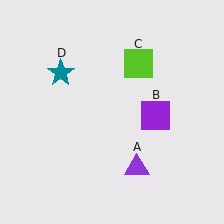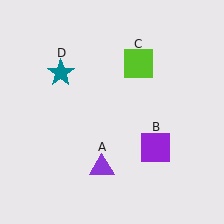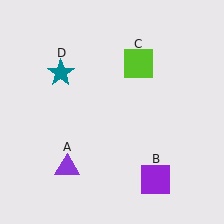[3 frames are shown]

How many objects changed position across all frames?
2 objects changed position: purple triangle (object A), purple square (object B).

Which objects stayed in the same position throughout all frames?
Lime square (object C) and teal star (object D) remained stationary.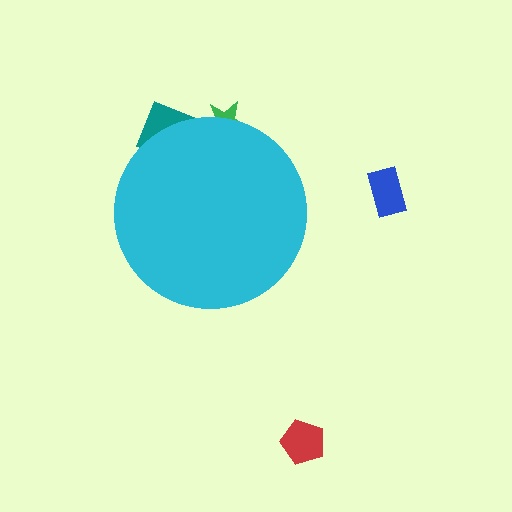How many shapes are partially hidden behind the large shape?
2 shapes are partially hidden.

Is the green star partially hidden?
Yes, the green star is partially hidden behind the cyan circle.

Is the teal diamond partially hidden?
Yes, the teal diamond is partially hidden behind the cyan circle.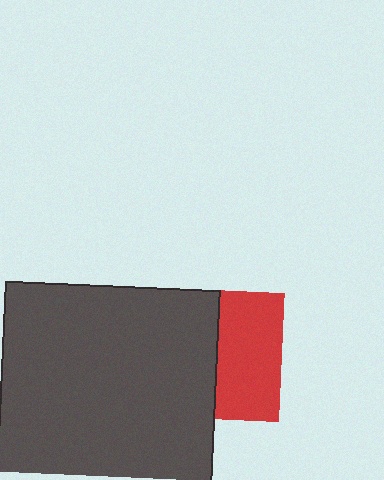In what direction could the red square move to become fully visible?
The red square could move right. That would shift it out from behind the dark gray rectangle entirely.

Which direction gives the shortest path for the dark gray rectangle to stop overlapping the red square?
Moving left gives the shortest separation.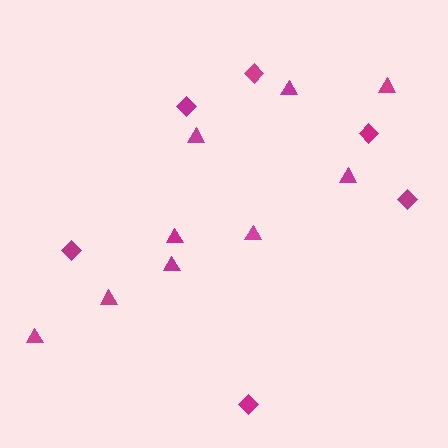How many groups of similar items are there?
There are 2 groups: one group of triangles (9) and one group of diamonds (6).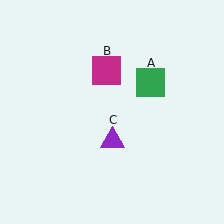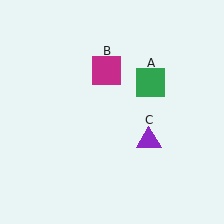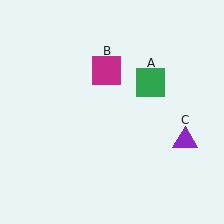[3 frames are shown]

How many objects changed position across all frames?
1 object changed position: purple triangle (object C).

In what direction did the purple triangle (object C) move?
The purple triangle (object C) moved right.